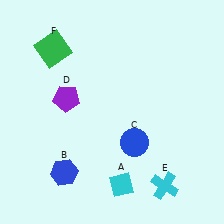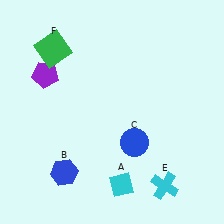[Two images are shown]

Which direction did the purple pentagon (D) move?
The purple pentagon (D) moved up.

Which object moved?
The purple pentagon (D) moved up.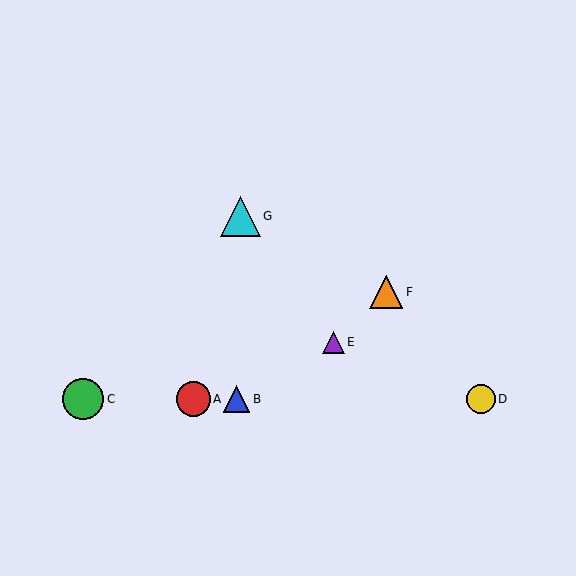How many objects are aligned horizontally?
4 objects (A, B, C, D) are aligned horizontally.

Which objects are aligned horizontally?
Objects A, B, C, D are aligned horizontally.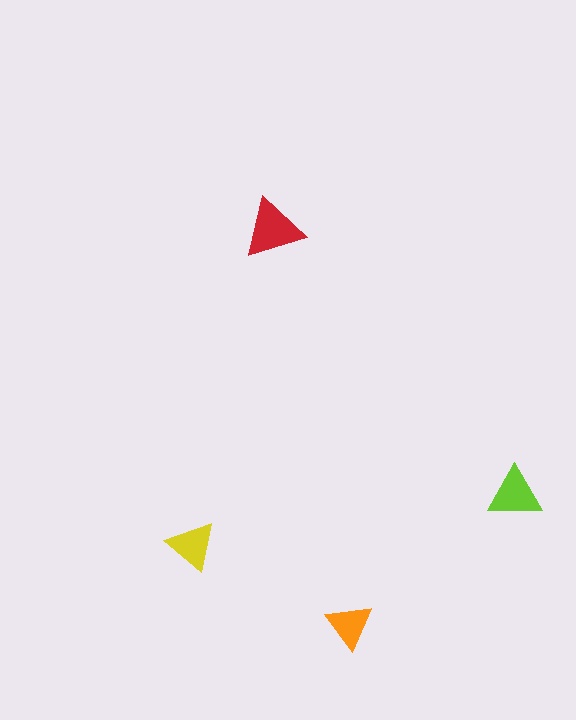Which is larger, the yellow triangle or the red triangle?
The red one.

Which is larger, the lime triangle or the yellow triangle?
The lime one.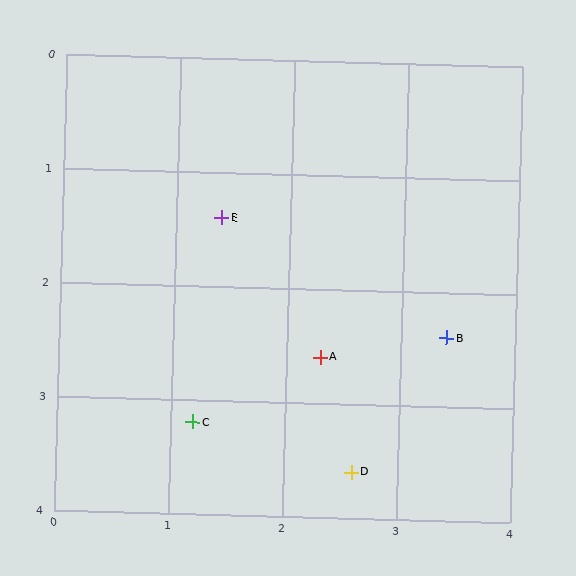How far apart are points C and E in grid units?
Points C and E are about 1.8 grid units apart.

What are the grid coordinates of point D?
Point D is at approximately (2.6, 3.6).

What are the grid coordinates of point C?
Point C is at approximately (1.2, 3.2).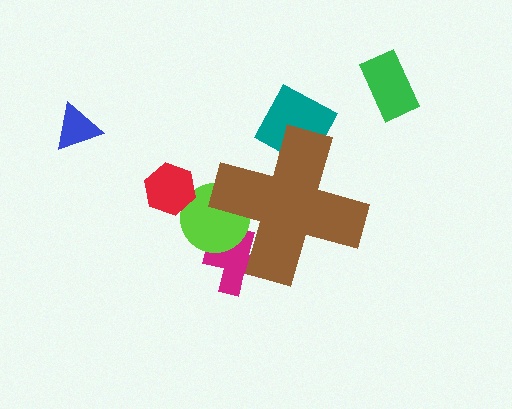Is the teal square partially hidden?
Yes, the teal square is partially hidden behind the brown cross.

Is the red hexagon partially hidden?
No, the red hexagon is fully visible.